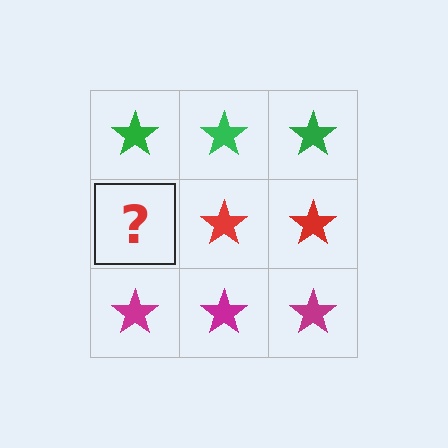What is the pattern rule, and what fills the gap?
The rule is that each row has a consistent color. The gap should be filled with a red star.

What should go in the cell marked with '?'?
The missing cell should contain a red star.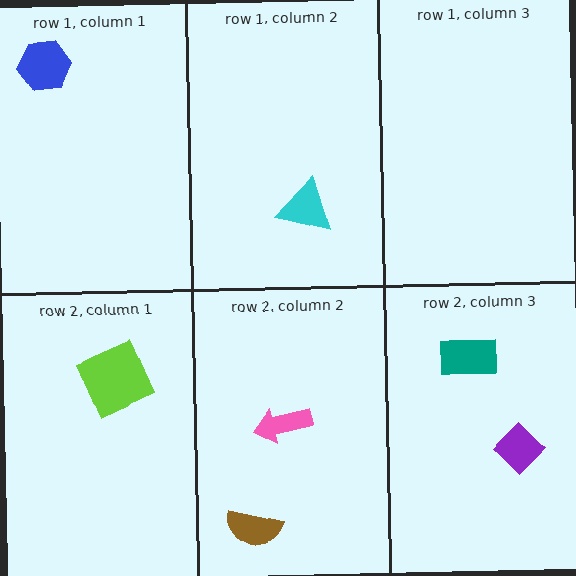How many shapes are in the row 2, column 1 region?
1.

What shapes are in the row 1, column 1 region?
The blue hexagon.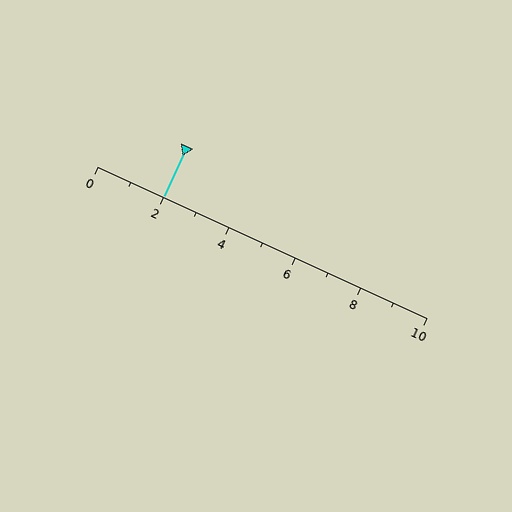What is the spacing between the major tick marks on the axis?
The major ticks are spaced 2 apart.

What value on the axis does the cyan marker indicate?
The marker indicates approximately 2.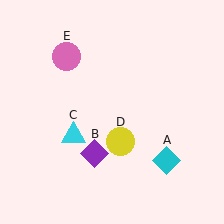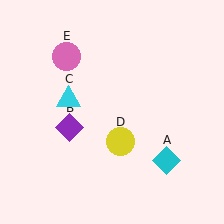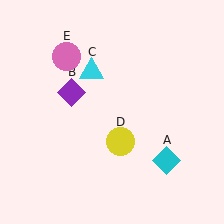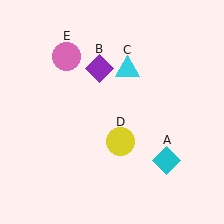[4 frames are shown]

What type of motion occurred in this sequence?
The purple diamond (object B), cyan triangle (object C) rotated clockwise around the center of the scene.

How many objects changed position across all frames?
2 objects changed position: purple diamond (object B), cyan triangle (object C).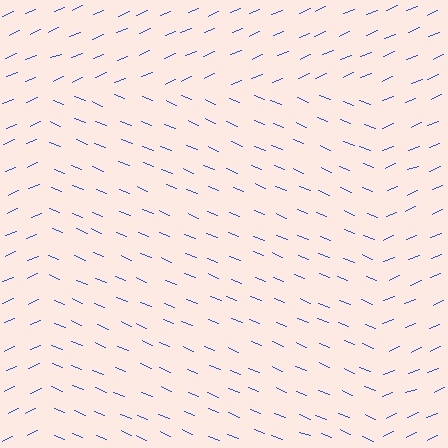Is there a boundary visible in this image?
Yes, there is a texture boundary formed by a change in line orientation.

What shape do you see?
I see a rectangle.